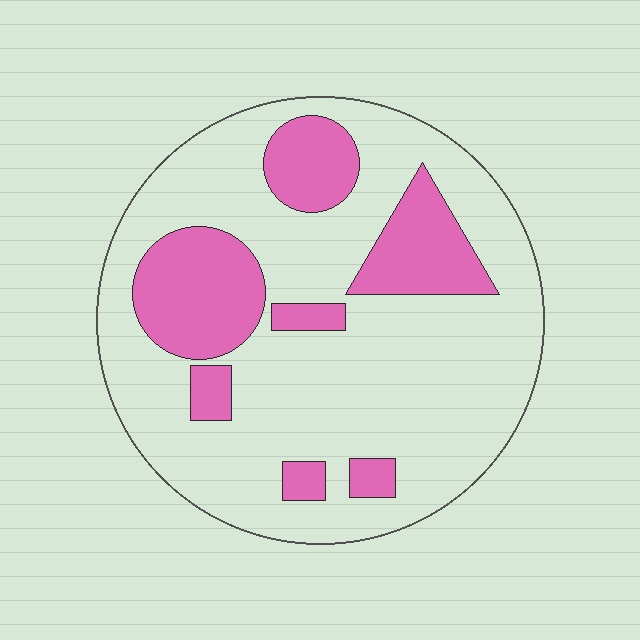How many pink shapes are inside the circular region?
7.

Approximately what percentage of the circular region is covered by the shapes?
Approximately 25%.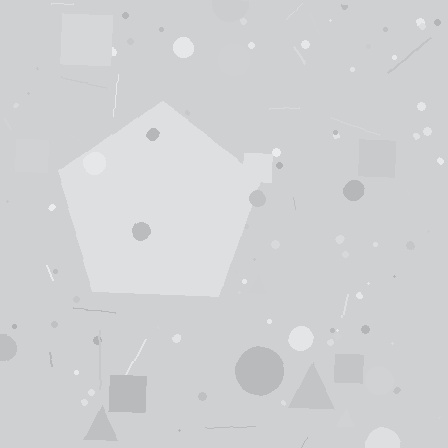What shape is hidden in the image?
A pentagon is hidden in the image.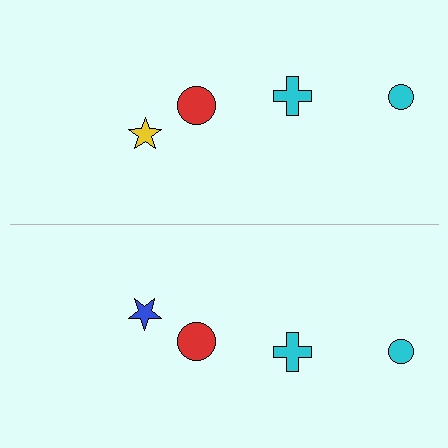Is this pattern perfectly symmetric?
No, the pattern is not perfectly symmetric. The blue star on the bottom side breaks the symmetry — its mirror counterpart is yellow.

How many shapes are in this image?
There are 8 shapes in this image.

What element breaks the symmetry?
The blue star on the bottom side breaks the symmetry — its mirror counterpart is yellow.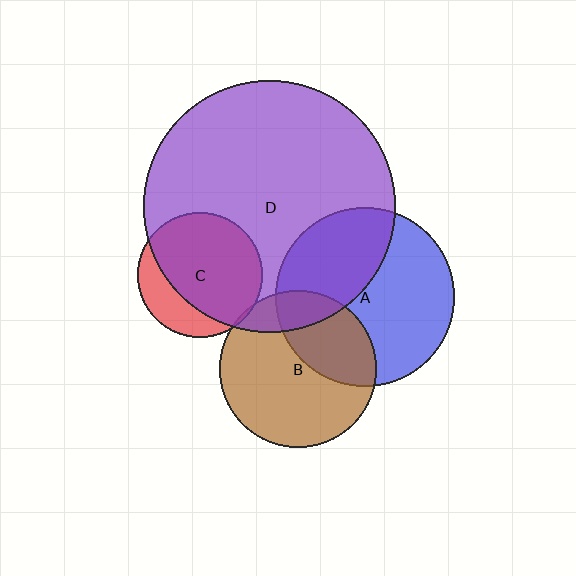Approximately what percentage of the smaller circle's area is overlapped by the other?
Approximately 15%.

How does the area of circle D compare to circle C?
Approximately 4.0 times.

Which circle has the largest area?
Circle D (purple).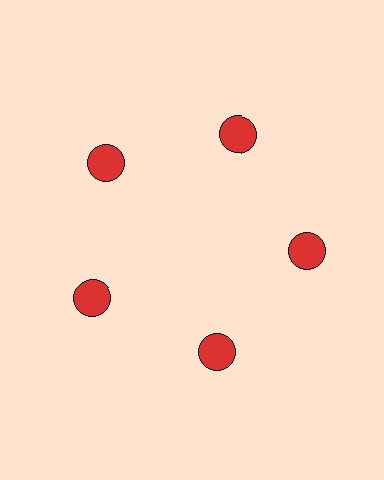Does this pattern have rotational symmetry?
Yes, this pattern has 5-fold rotational symmetry. It looks the same after rotating 72 degrees around the center.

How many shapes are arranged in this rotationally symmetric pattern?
There are 5 shapes, arranged in 5 groups of 1.